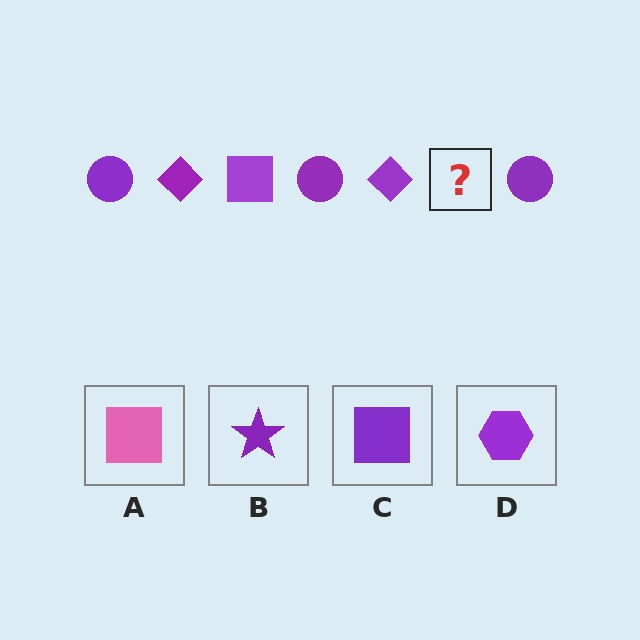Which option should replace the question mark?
Option C.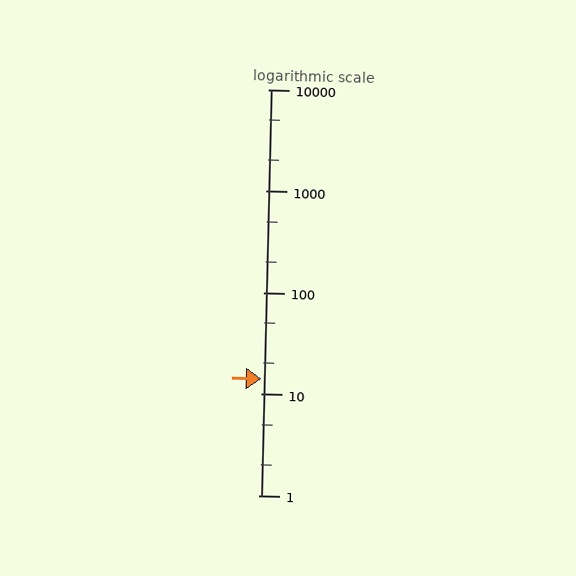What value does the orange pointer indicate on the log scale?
The pointer indicates approximately 14.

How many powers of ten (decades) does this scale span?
The scale spans 4 decades, from 1 to 10000.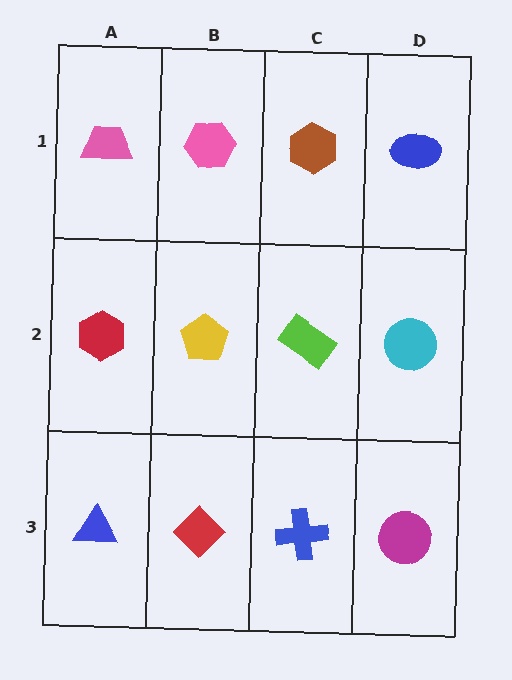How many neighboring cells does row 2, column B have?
4.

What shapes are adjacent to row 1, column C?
A lime rectangle (row 2, column C), a pink hexagon (row 1, column B), a blue ellipse (row 1, column D).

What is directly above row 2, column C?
A brown hexagon.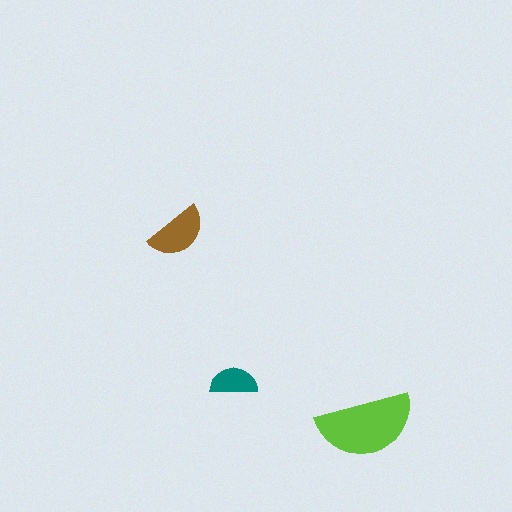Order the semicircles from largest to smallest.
the lime one, the brown one, the teal one.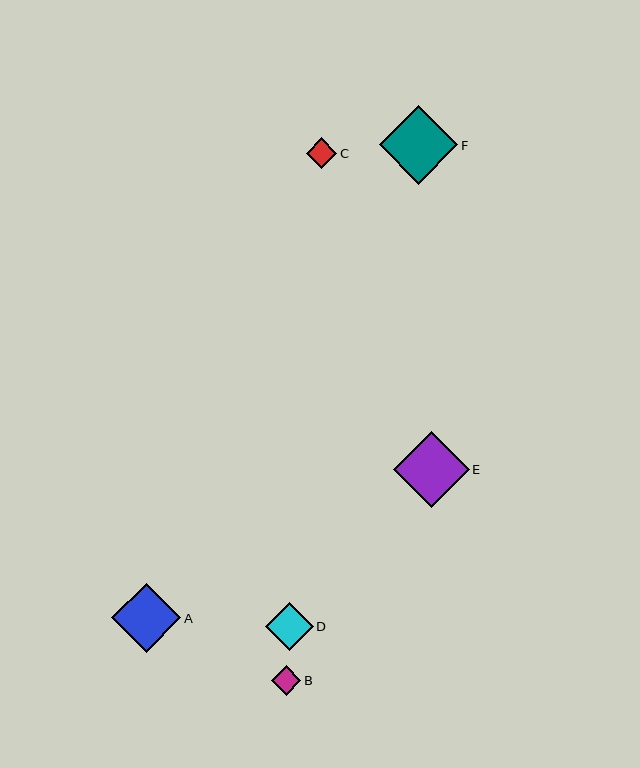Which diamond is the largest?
Diamond F is the largest with a size of approximately 79 pixels.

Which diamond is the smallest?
Diamond B is the smallest with a size of approximately 30 pixels.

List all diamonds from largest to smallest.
From largest to smallest: F, E, A, D, C, B.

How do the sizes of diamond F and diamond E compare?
Diamond F and diamond E are approximately the same size.